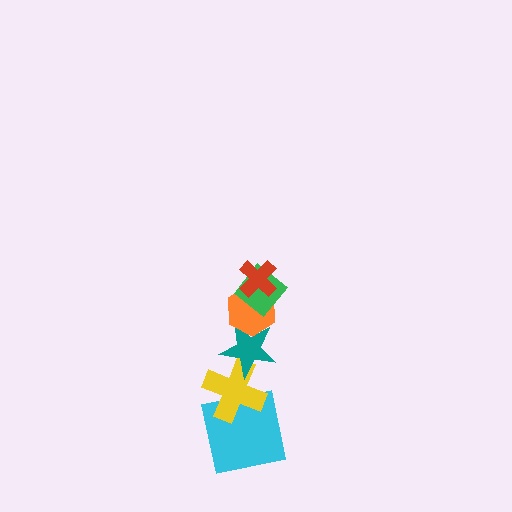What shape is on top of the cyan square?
The yellow cross is on top of the cyan square.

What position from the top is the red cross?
The red cross is 1st from the top.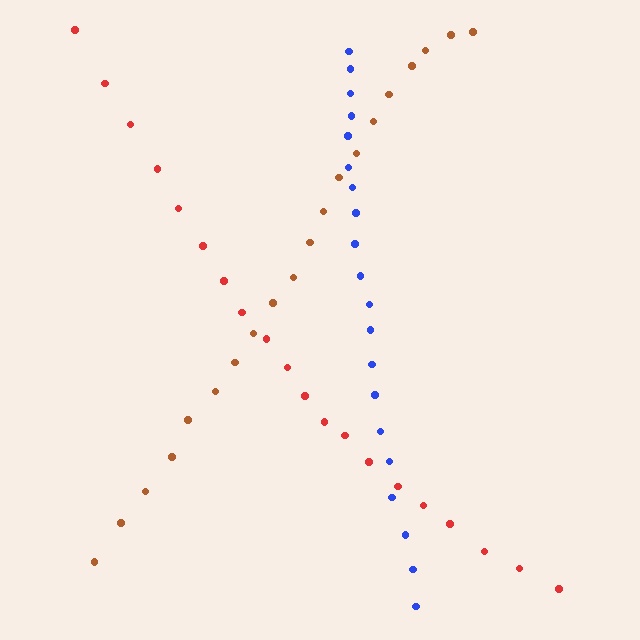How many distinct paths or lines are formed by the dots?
There are 3 distinct paths.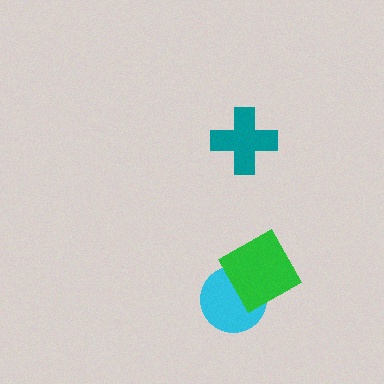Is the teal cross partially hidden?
No, no other shape covers it.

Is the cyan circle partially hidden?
Yes, it is partially covered by another shape.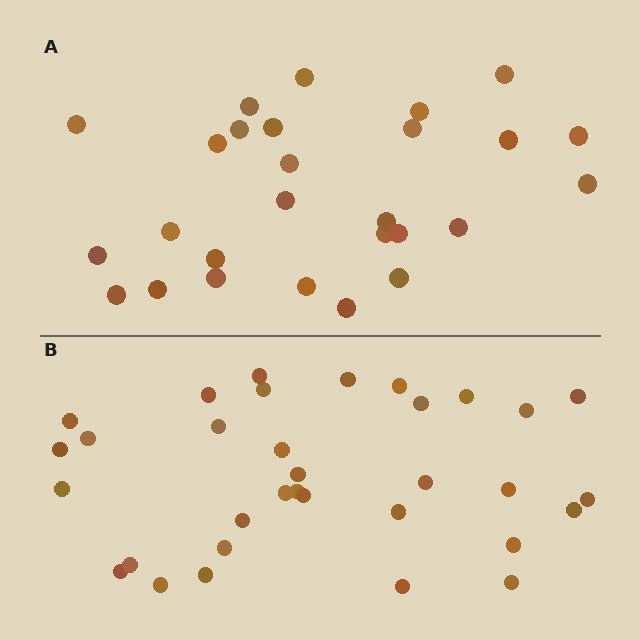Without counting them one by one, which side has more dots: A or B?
Region B (the bottom region) has more dots.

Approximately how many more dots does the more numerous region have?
Region B has about 6 more dots than region A.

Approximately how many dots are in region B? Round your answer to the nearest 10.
About 30 dots. (The exact count is 33, which rounds to 30.)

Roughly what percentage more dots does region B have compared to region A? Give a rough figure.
About 20% more.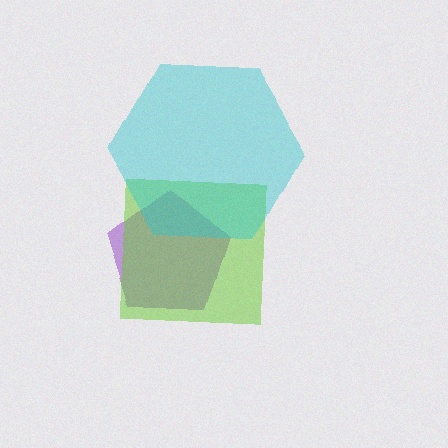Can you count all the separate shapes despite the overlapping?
Yes, there are 3 separate shapes.